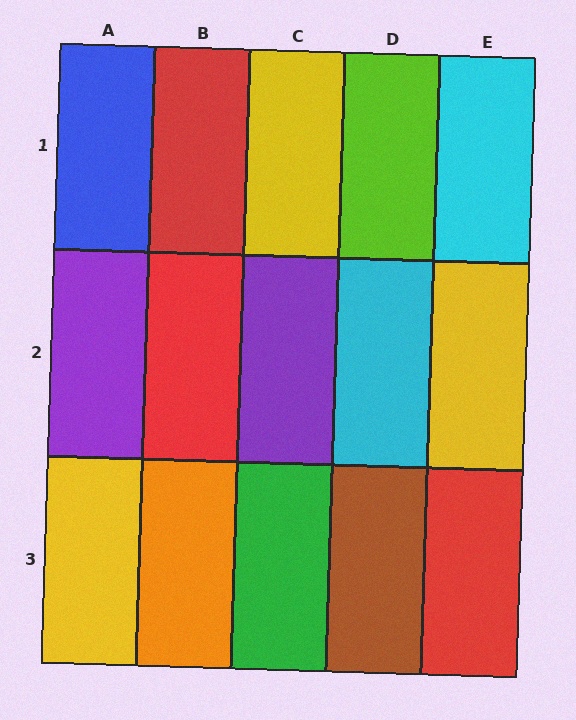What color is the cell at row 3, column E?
Red.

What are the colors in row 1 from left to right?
Blue, red, yellow, lime, cyan.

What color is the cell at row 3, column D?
Brown.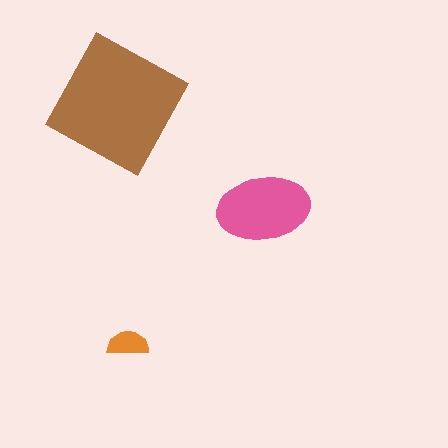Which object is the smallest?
The orange semicircle.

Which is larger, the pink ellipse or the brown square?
The brown square.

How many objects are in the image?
There are 3 objects in the image.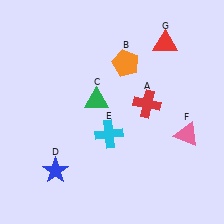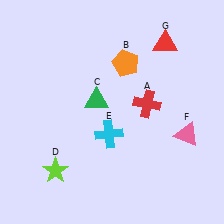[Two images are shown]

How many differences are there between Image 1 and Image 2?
There is 1 difference between the two images.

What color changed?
The star (D) changed from blue in Image 1 to lime in Image 2.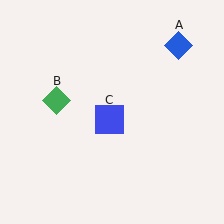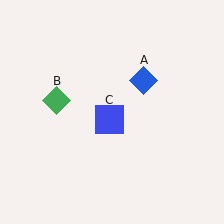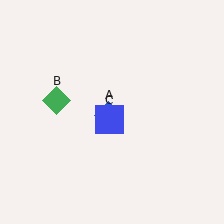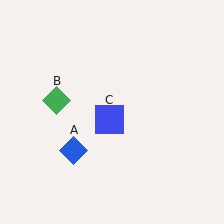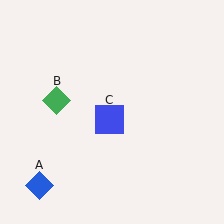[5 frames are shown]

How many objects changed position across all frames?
1 object changed position: blue diamond (object A).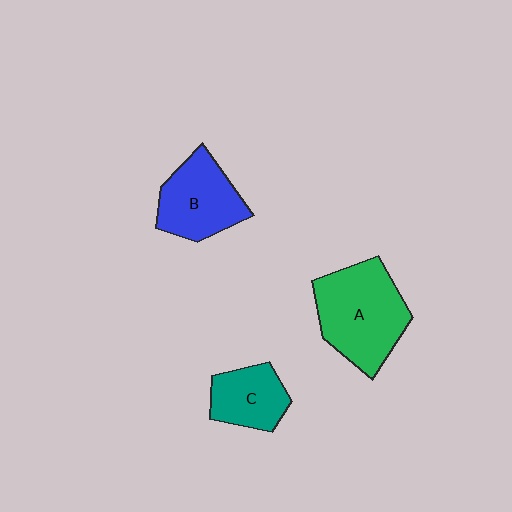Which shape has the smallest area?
Shape C (teal).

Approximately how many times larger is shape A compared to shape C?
Approximately 1.8 times.